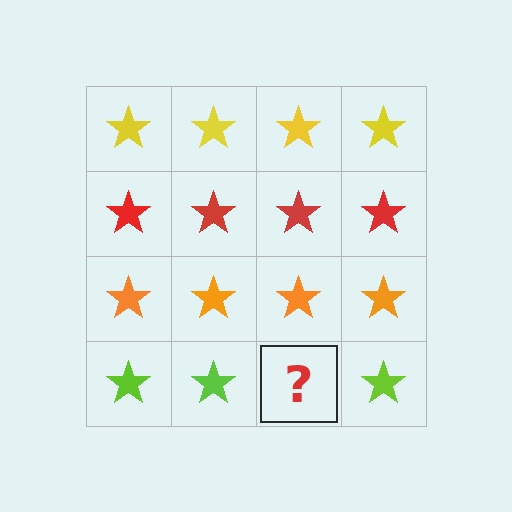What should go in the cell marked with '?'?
The missing cell should contain a lime star.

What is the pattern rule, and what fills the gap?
The rule is that each row has a consistent color. The gap should be filled with a lime star.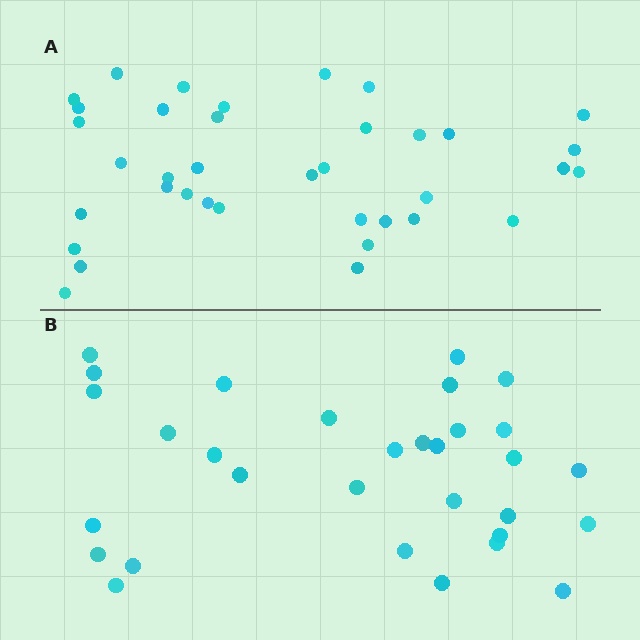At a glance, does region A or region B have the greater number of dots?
Region A (the top region) has more dots.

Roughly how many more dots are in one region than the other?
Region A has about 6 more dots than region B.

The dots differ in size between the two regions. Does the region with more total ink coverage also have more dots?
No. Region B has more total ink coverage because its dots are larger, but region A actually contains more individual dots. Total area can be misleading — the number of items is what matters here.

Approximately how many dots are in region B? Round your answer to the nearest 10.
About 30 dots. (The exact count is 31, which rounds to 30.)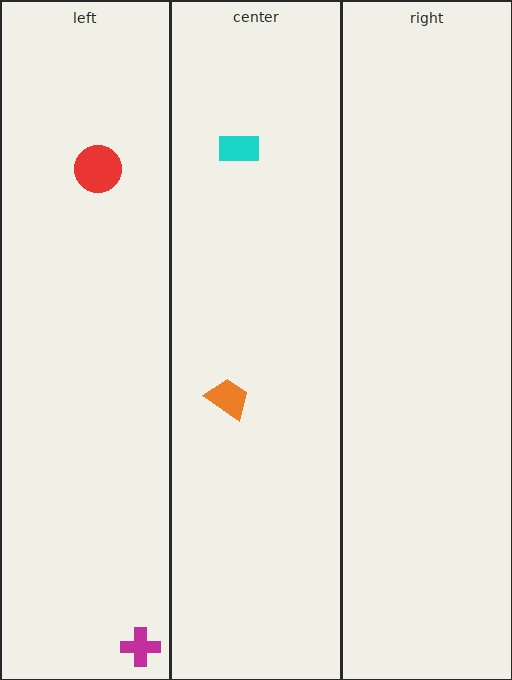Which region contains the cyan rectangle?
The center region.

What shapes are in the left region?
The magenta cross, the red circle.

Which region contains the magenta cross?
The left region.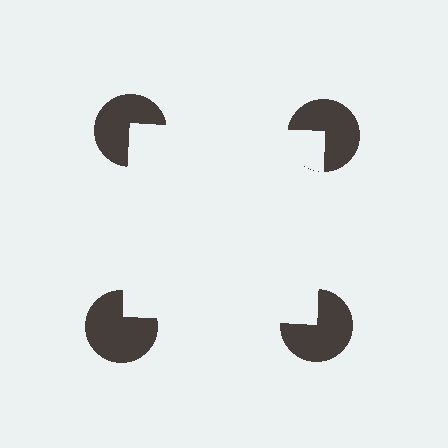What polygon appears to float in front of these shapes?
An illusory square — its edges are inferred from the aligned wedge cuts in the pac-man discs, not physically drawn.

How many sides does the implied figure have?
4 sides.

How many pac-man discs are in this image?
There are 4 — one at each vertex of the illusory square.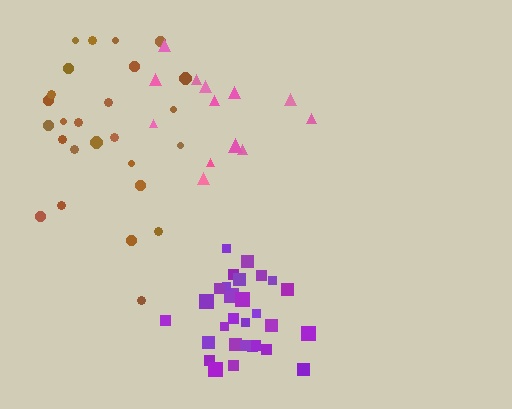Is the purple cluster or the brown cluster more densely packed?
Purple.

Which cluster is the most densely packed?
Purple.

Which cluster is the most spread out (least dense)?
Pink.